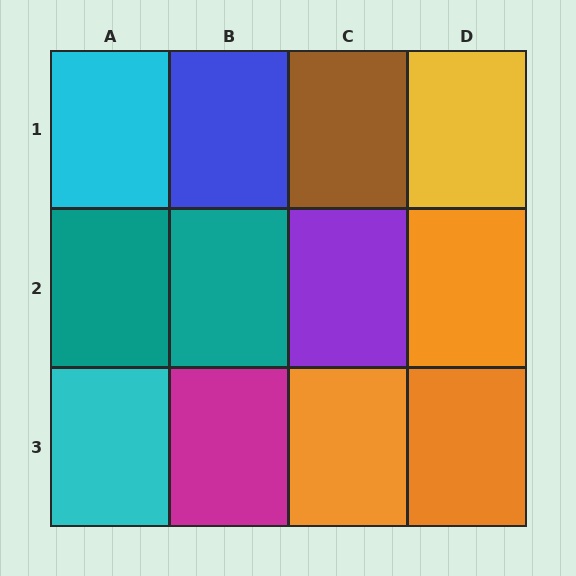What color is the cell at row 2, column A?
Teal.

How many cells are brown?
1 cell is brown.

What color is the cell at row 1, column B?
Blue.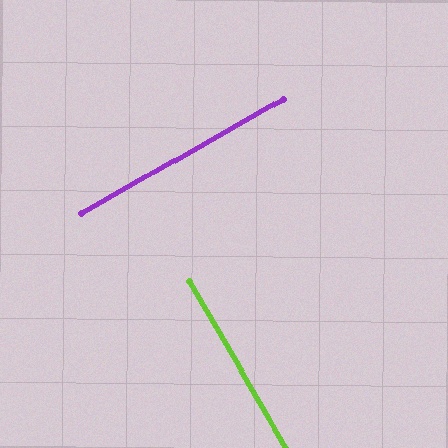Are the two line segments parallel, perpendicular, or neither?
Perpendicular — they meet at approximately 89°.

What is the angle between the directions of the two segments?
Approximately 89 degrees.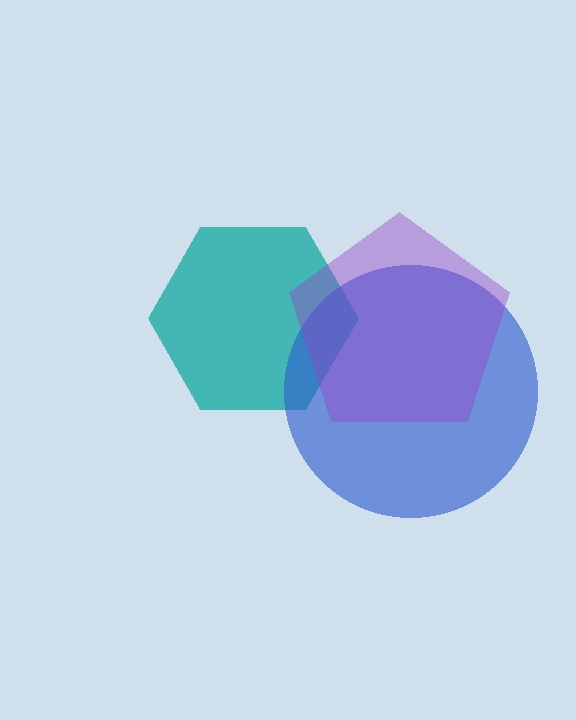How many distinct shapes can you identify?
There are 3 distinct shapes: a teal hexagon, a blue circle, a purple pentagon.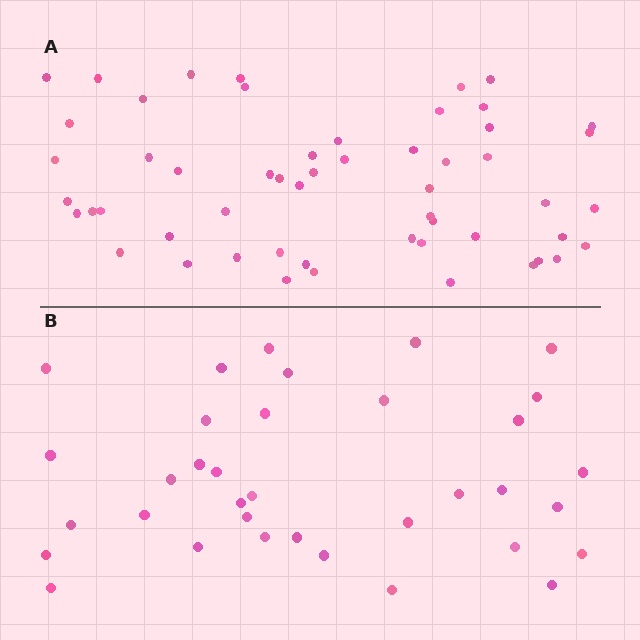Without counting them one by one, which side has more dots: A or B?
Region A (the top region) has more dots.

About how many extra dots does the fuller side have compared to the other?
Region A has approximately 20 more dots than region B.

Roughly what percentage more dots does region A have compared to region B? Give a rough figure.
About 55% more.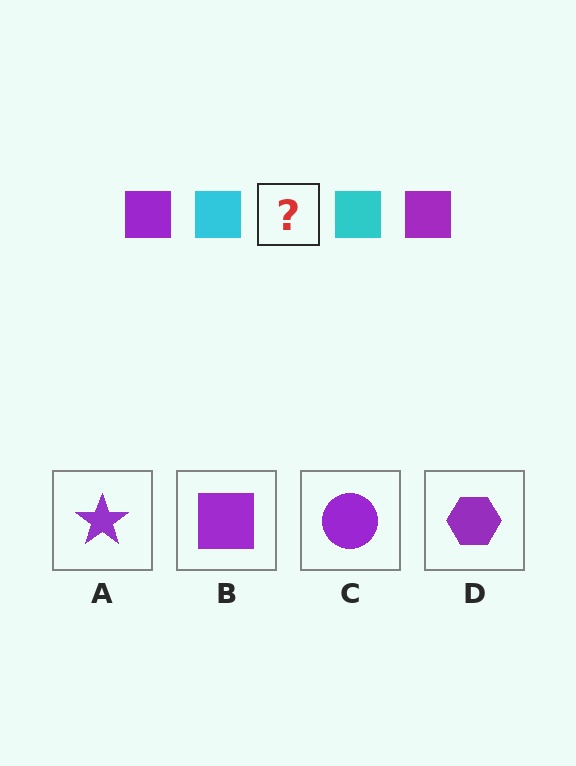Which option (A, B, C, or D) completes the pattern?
B.